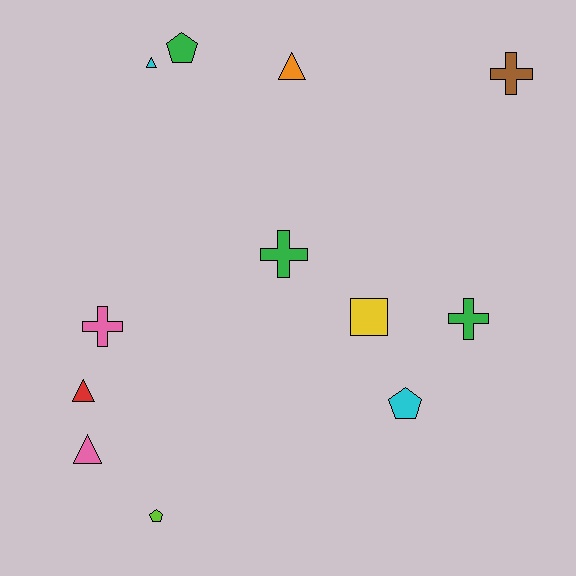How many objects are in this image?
There are 12 objects.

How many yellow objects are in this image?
There is 1 yellow object.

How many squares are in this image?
There is 1 square.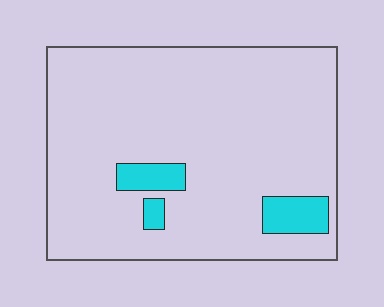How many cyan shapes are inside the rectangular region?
3.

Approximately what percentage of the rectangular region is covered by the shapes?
Approximately 10%.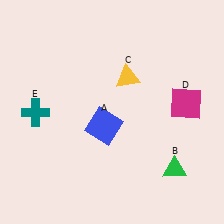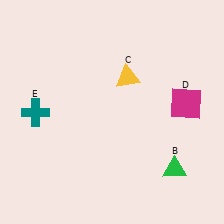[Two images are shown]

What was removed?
The blue square (A) was removed in Image 2.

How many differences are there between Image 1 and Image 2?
There is 1 difference between the two images.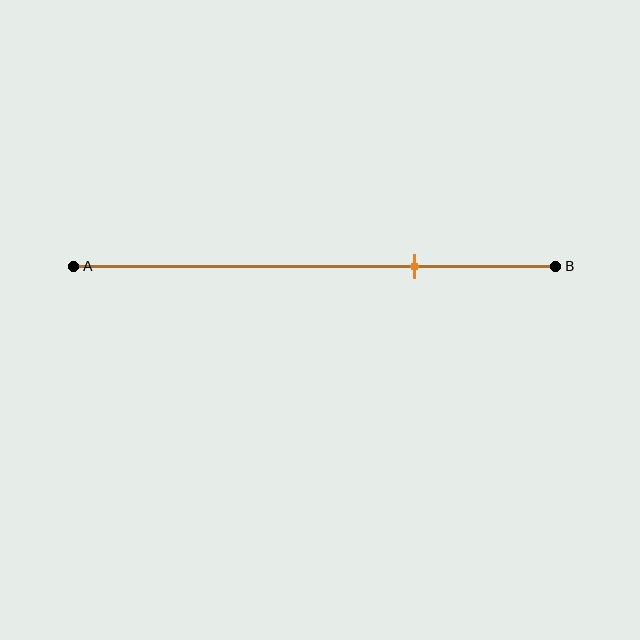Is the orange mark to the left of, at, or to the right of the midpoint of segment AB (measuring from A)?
The orange mark is to the right of the midpoint of segment AB.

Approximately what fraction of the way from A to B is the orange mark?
The orange mark is approximately 70% of the way from A to B.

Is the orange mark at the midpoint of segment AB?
No, the mark is at about 70% from A, not at the 50% midpoint.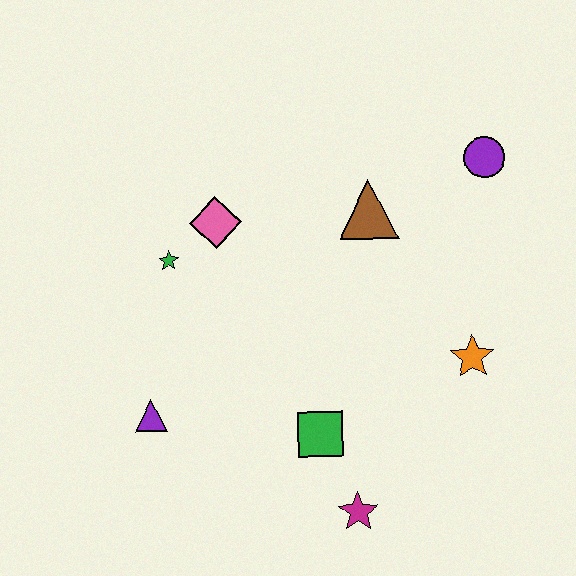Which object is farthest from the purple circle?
The purple triangle is farthest from the purple circle.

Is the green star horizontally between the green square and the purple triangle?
Yes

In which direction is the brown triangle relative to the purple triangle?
The brown triangle is to the right of the purple triangle.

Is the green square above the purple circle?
No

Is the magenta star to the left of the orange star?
Yes